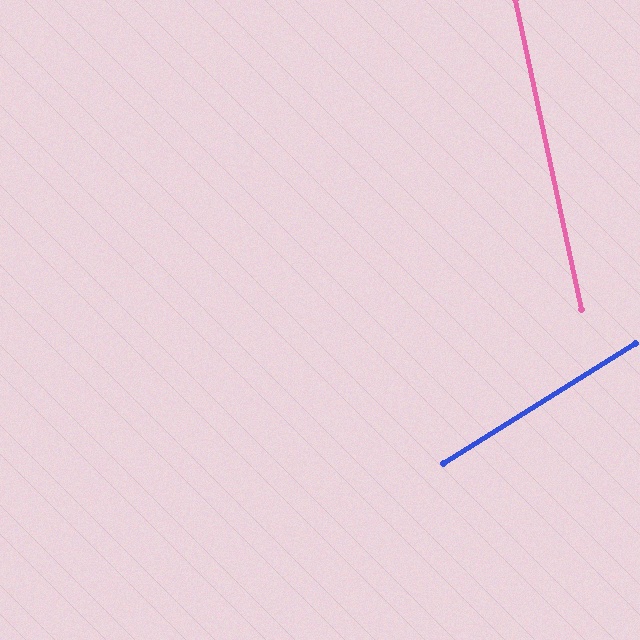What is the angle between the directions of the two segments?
Approximately 70 degrees.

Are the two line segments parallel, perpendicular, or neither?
Neither parallel nor perpendicular — they differ by about 70°.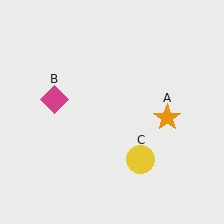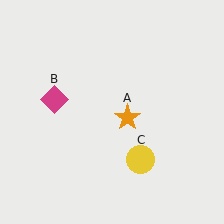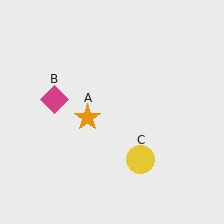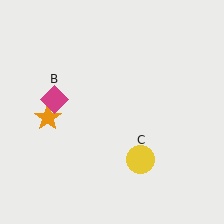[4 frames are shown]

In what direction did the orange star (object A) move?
The orange star (object A) moved left.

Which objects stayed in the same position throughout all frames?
Magenta diamond (object B) and yellow circle (object C) remained stationary.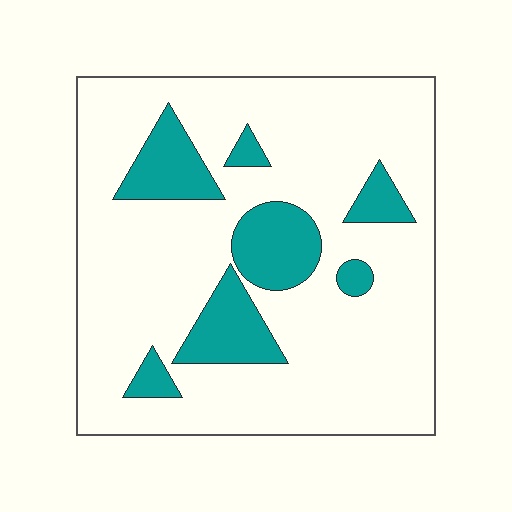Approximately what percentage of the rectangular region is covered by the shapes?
Approximately 20%.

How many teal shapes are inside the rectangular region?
7.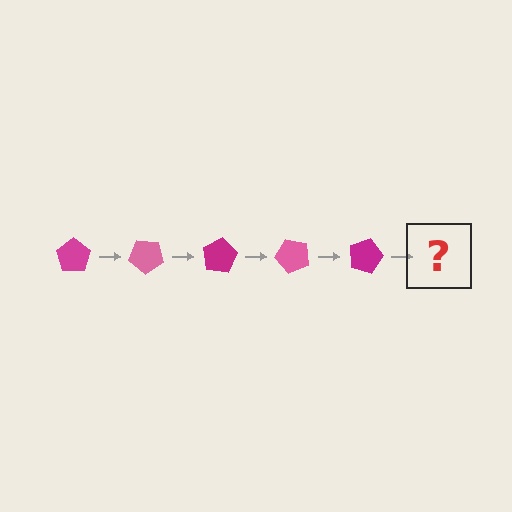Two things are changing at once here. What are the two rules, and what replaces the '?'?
The two rules are that it rotates 40 degrees each step and the color cycles through magenta and pink. The '?' should be a pink pentagon, rotated 200 degrees from the start.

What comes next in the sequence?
The next element should be a pink pentagon, rotated 200 degrees from the start.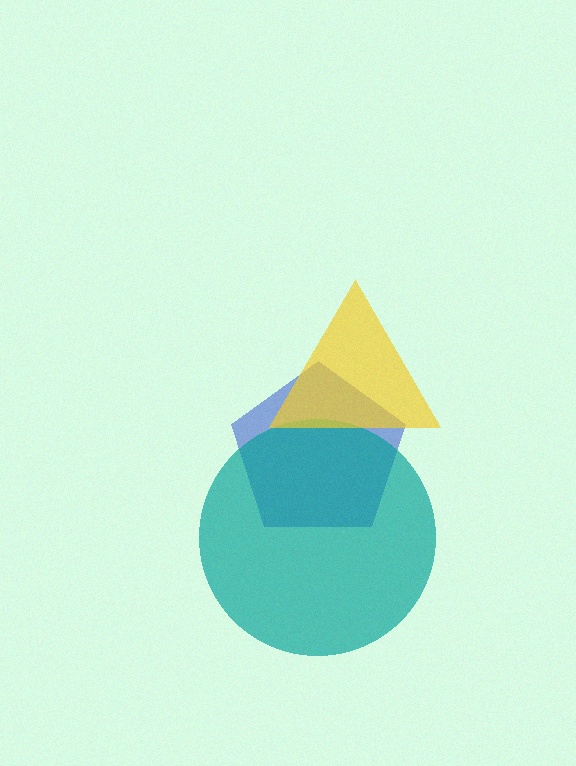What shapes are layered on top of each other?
The layered shapes are: a blue pentagon, a teal circle, a yellow triangle.